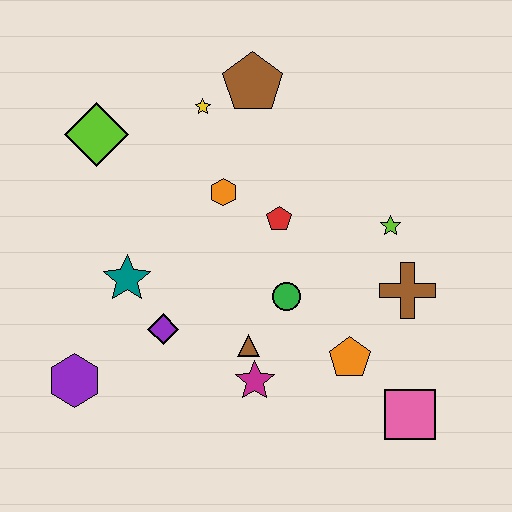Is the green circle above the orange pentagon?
Yes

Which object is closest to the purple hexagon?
The purple diamond is closest to the purple hexagon.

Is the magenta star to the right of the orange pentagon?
No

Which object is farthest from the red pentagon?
The purple hexagon is farthest from the red pentagon.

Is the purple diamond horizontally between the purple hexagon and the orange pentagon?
Yes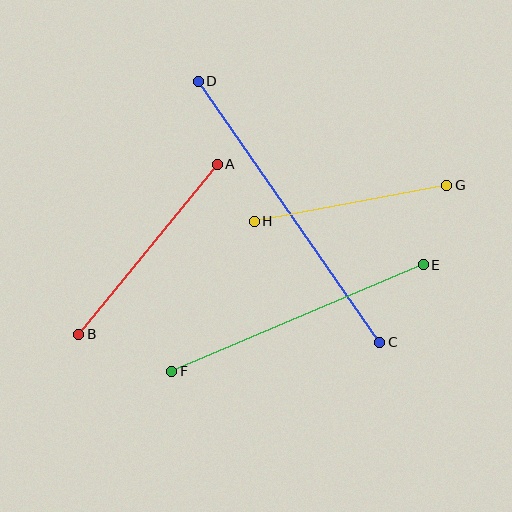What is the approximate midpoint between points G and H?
The midpoint is at approximately (351, 203) pixels.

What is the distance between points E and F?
The distance is approximately 273 pixels.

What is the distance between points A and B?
The distance is approximately 219 pixels.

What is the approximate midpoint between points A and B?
The midpoint is at approximately (148, 249) pixels.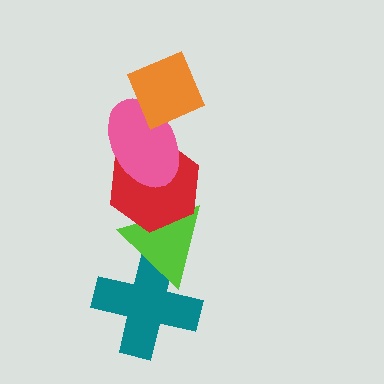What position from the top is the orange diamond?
The orange diamond is 1st from the top.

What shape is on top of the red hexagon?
The pink ellipse is on top of the red hexagon.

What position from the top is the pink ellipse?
The pink ellipse is 2nd from the top.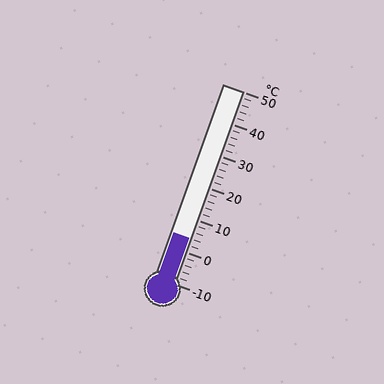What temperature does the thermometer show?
The thermometer shows approximately 4°C.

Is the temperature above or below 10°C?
The temperature is below 10°C.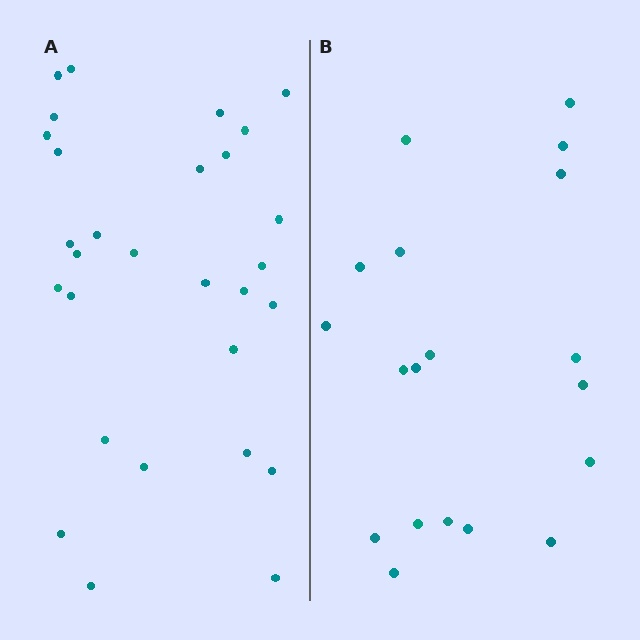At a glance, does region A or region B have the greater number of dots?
Region A (the left region) has more dots.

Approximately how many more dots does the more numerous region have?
Region A has roughly 10 or so more dots than region B.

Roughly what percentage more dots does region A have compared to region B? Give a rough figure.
About 55% more.